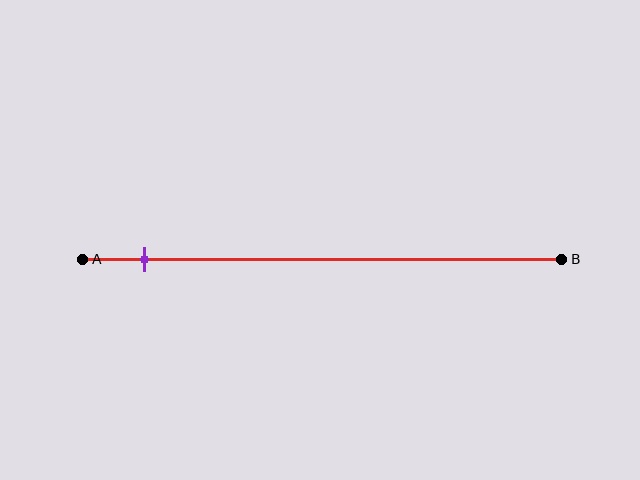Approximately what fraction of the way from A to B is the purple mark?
The purple mark is approximately 15% of the way from A to B.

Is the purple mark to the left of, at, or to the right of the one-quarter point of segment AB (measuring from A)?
The purple mark is to the left of the one-quarter point of segment AB.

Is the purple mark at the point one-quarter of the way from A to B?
No, the mark is at about 15% from A, not at the 25% one-quarter point.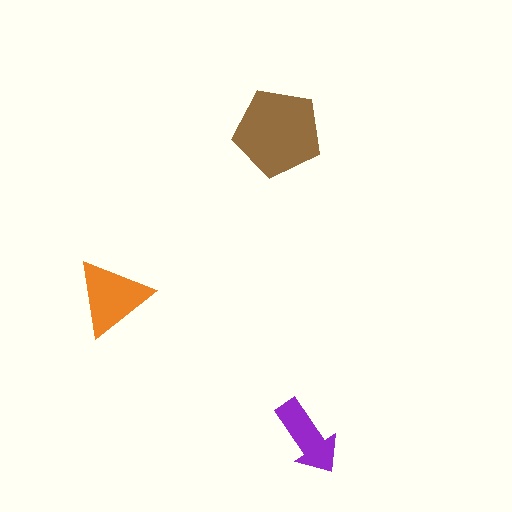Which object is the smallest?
The purple arrow.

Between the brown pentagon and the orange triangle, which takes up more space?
The brown pentagon.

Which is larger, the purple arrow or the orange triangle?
The orange triangle.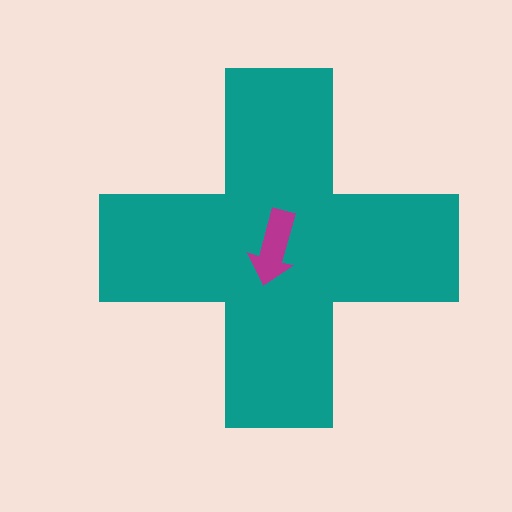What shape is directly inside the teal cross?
The magenta arrow.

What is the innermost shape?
The magenta arrow.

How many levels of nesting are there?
2.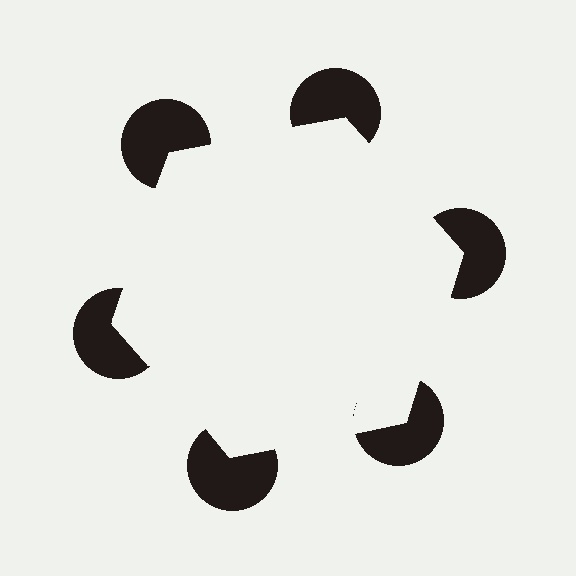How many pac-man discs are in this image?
There are 6 — one at each vertex of the illusory hexagon.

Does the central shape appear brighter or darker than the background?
It typically appears slightly brighter than the background, even though no actual brightness change is drawn.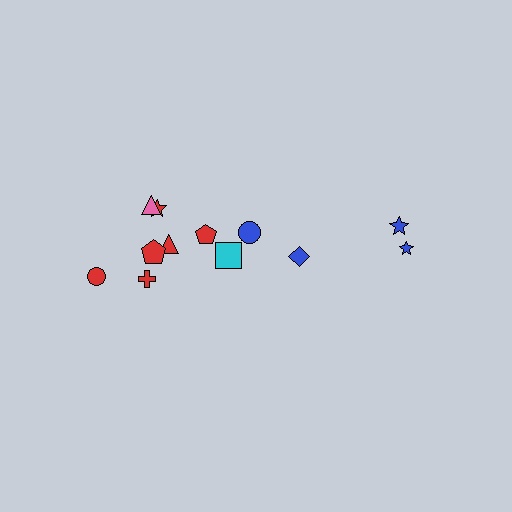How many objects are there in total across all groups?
There are 12 objects.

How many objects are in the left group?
There are 8 objects.